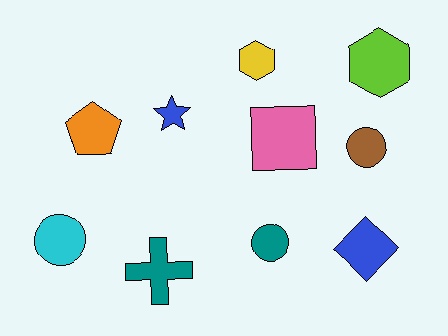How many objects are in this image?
There are 10 objects.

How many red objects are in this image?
There are no red objects.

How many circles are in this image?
There are 3 circles.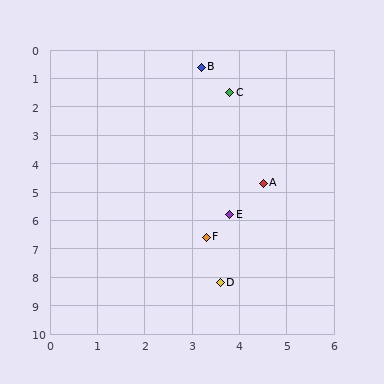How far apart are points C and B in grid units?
Points C and B are about 1.1 grid units apart.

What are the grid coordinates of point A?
Point A is at approximately (4.5, 4.7).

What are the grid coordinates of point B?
Point B is at approximately (3.2, 0.6).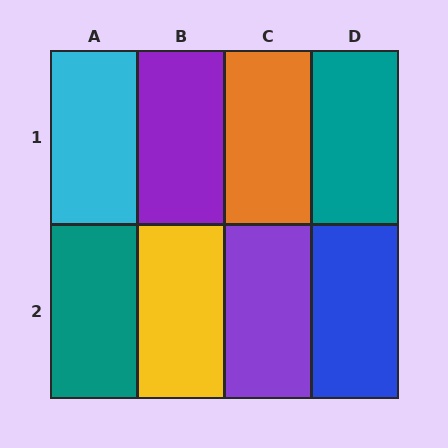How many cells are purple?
2 cells are purple.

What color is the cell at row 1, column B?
Purple.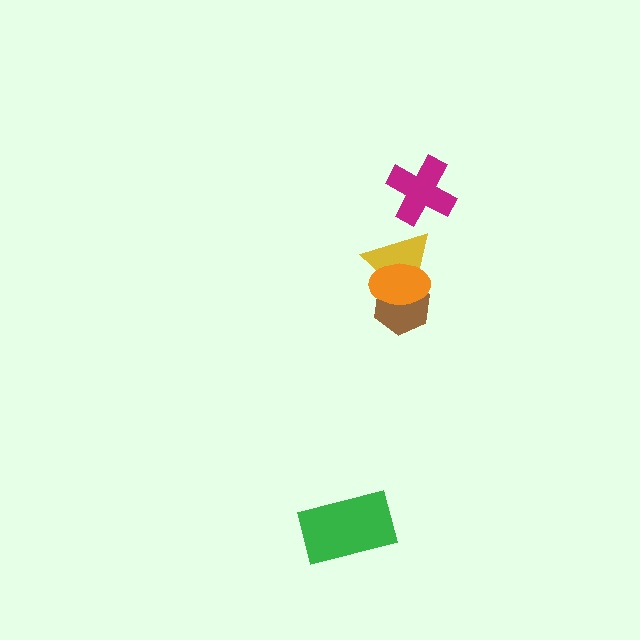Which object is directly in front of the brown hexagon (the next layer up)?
The yellow triangle is directly in front of the brown hexagon.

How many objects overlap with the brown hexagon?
2 objects overlap with the brown hexagon.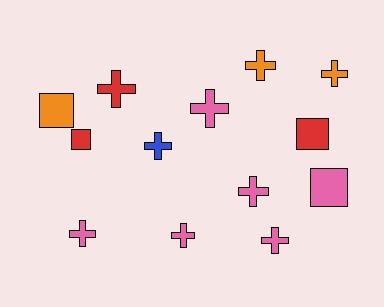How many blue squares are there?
There are no blue squares.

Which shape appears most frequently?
Cross, with 9 objects.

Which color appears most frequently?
Pink, with 6 objects.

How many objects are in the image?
There are 13 objects.